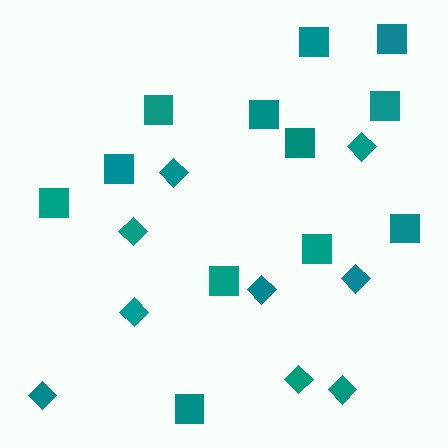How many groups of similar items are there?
There are 2 groups: one group of diamonds (9) and one group of squares (12).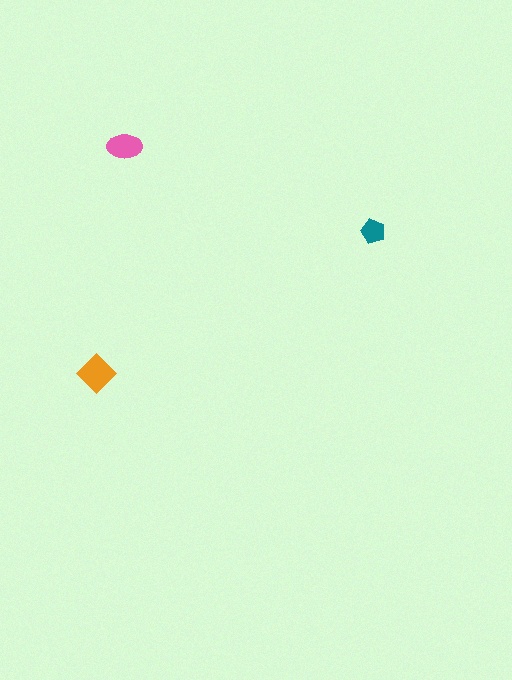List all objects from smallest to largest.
The teal pentagon, the pink ellipse, the orange diamond.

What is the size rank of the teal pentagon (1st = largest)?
3rd.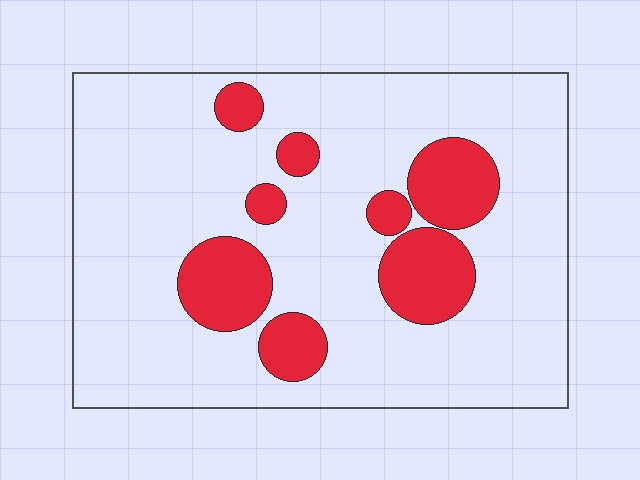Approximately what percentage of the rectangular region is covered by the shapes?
Approximately 20%.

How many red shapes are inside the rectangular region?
8.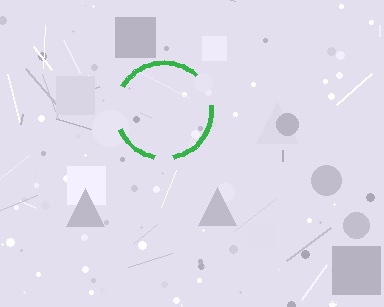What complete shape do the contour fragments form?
The contour fragments form a circle.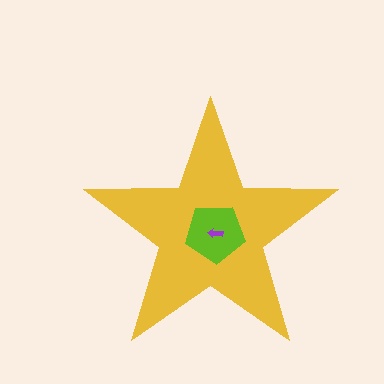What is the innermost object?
The purple arrow.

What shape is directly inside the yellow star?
The lime pentagon.